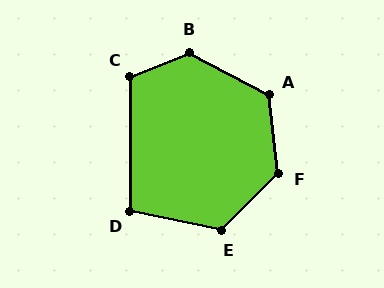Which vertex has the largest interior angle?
B, at approximately 130 degrees.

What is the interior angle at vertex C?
Approximately 112 degrees (obtuse).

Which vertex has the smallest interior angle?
D, at approximately 102 degrees.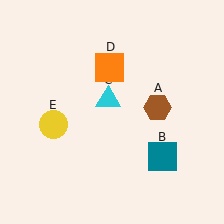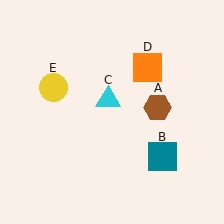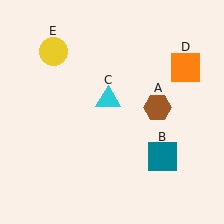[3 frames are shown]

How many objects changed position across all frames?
2 objects changed position: orange square (object D), yellow circle (object E).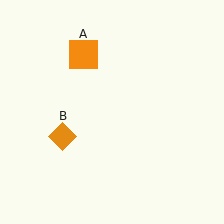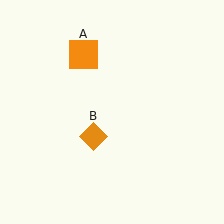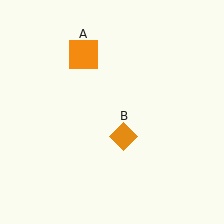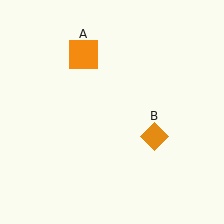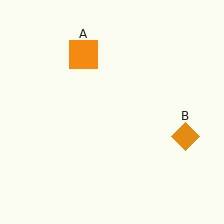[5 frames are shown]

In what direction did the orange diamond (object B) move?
The orange diamond (object B) moved right.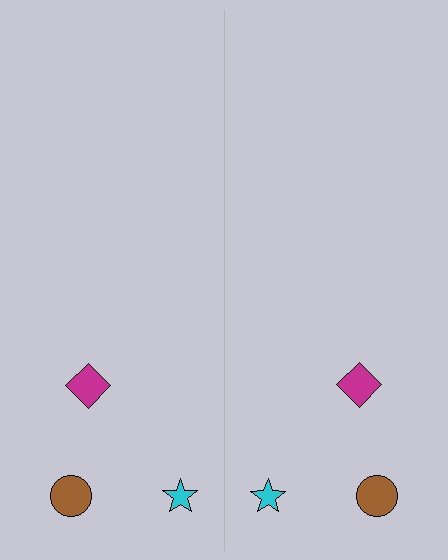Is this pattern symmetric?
Yes, this pattern has bilateral (reflection) symmetry.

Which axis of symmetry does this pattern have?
The pattern has a vertical axis of symmetry running through the center of the image.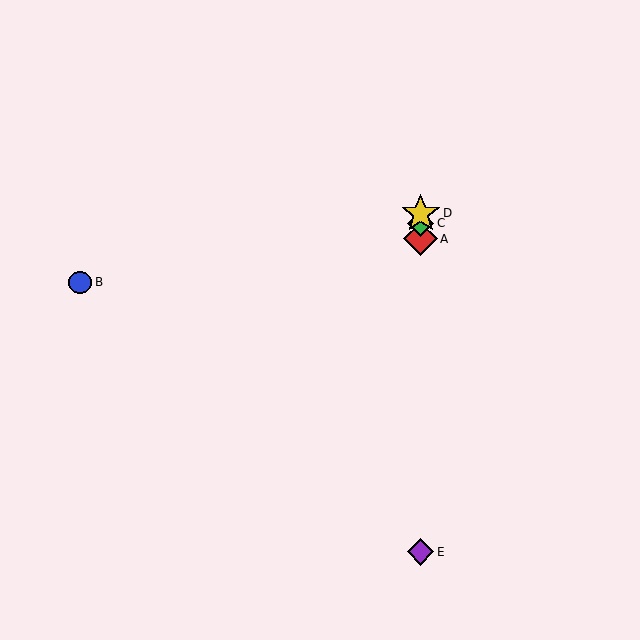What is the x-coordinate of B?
Object B is at x≈80.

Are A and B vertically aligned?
No, A is at x≈421 and B is at x≈80.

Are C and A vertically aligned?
Yes, both are at x≈421.